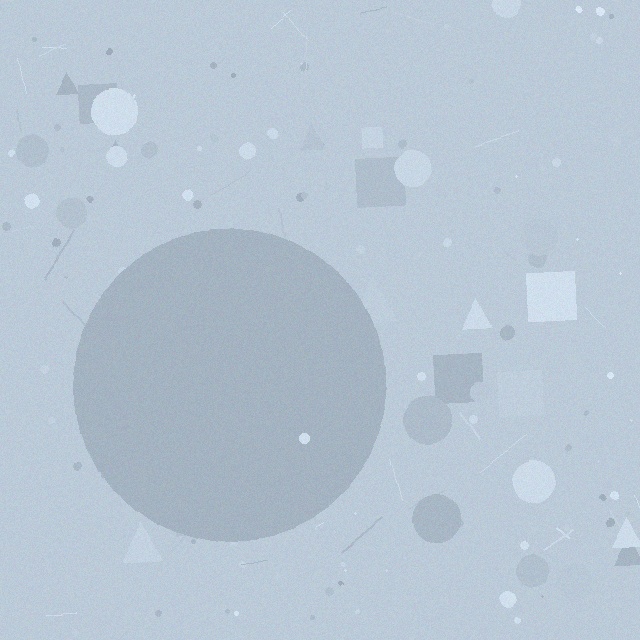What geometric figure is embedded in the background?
A circle is embedded in the background.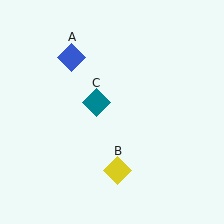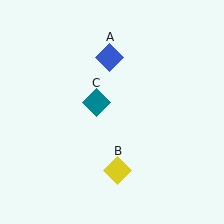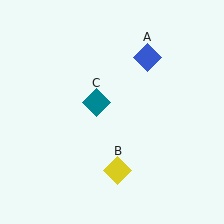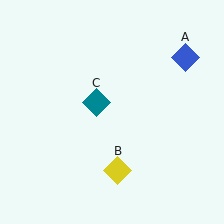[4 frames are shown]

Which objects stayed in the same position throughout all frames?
Yellow diamond (object B) and teal diamond (object C) remained stationary.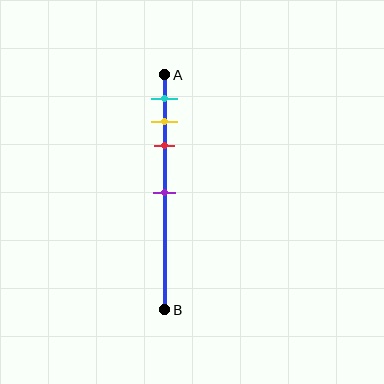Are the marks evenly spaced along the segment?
No, the marks are not evenly spaced.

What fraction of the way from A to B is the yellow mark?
The yellow mark is approximately 20% (0.2) of the way from A to B.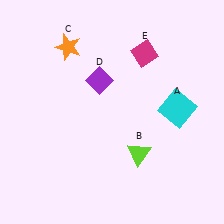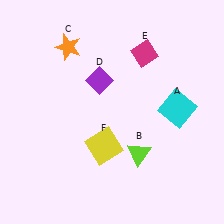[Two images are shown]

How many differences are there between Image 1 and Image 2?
There is 1 difference between the two images.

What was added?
A yellow square (F) was added in Image 2.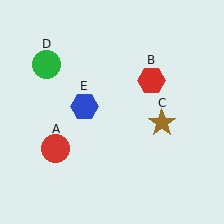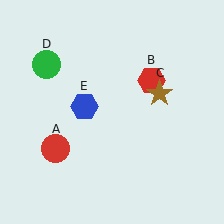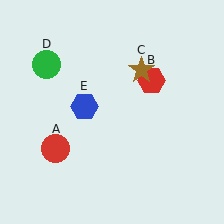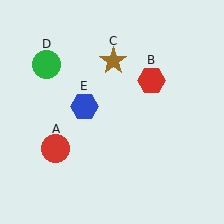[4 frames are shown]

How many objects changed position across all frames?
1 object changed position: brown star (object C).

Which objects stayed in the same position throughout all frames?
Red circle (object A) and red hexagon (object B) and green circle (object D) and blue hexagon (object E) remained stationary.